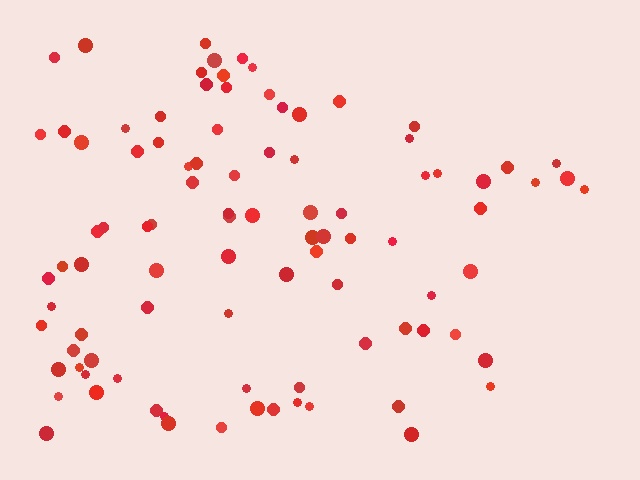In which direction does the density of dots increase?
From right to left, with the left side densest.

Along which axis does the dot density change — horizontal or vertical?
Horizontal.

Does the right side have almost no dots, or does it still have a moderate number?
Still a moderate number, just noticeably fewer than the left.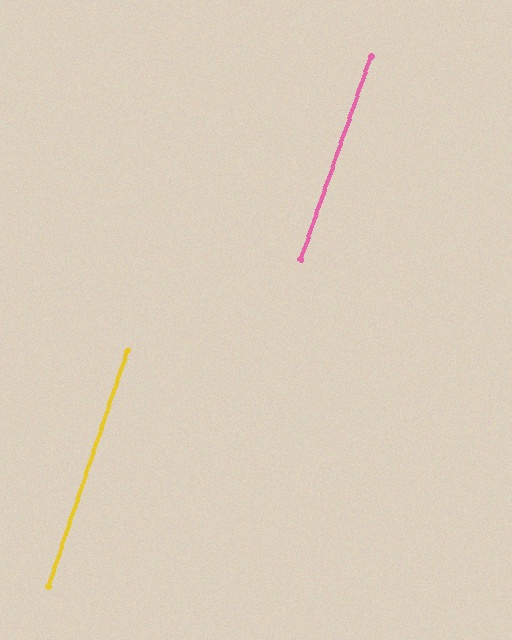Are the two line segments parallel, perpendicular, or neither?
Parallel — their directions differ by only 0.8°.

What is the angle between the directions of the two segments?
Approximately 1 degree.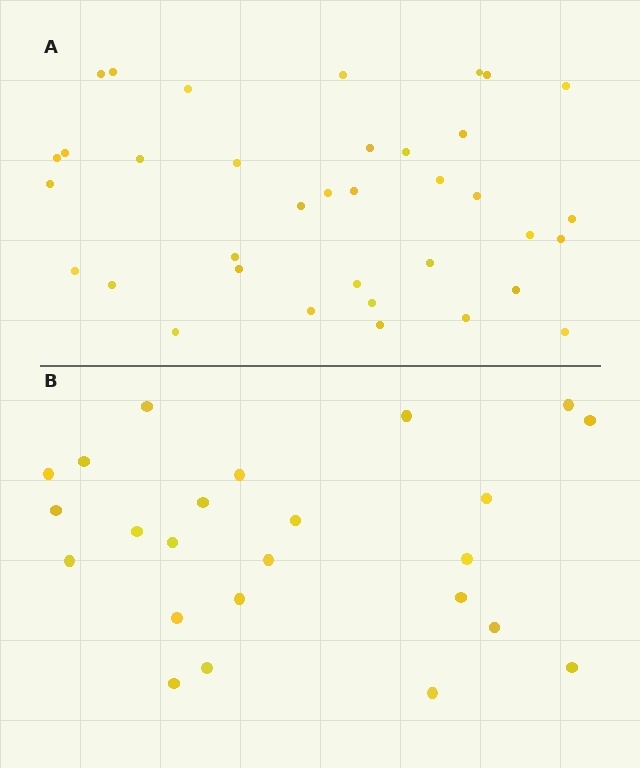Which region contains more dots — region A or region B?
Region A (the top region) has more dots.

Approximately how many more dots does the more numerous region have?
Region A has roughly 12 or so more dots than region B.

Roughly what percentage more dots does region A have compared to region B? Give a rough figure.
About 50% more.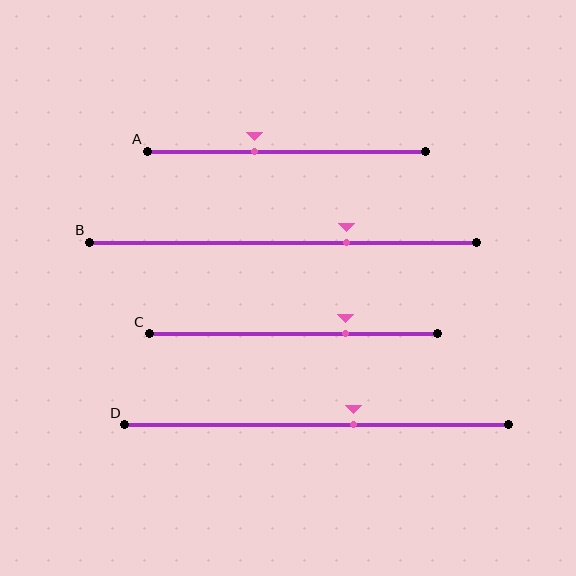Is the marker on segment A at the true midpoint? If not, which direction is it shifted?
No, the marker on segment A is shifted to the left by about 12% of the segment length.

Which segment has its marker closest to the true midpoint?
Segment D has its marker closest to the true midpoint.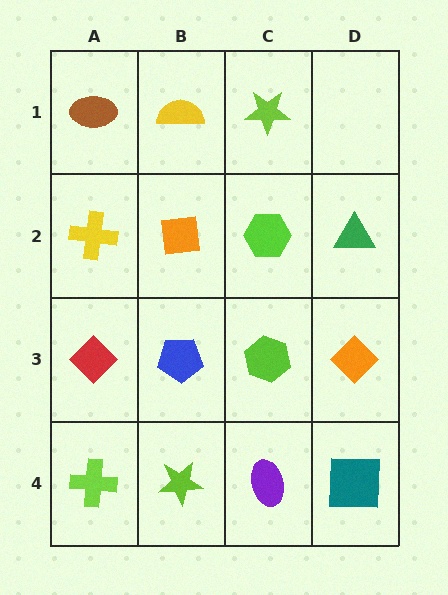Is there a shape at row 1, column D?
No, that cell is empty.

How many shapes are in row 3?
4 shapes.